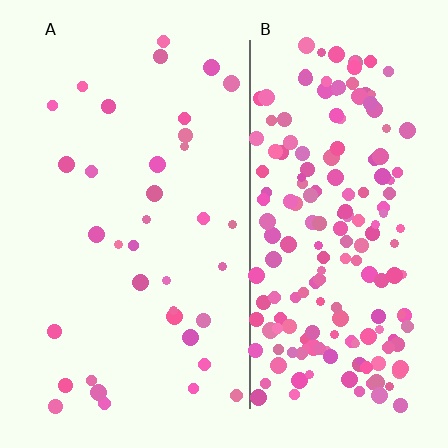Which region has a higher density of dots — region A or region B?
B (the right).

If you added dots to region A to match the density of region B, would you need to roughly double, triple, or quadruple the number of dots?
Approximately quadruple.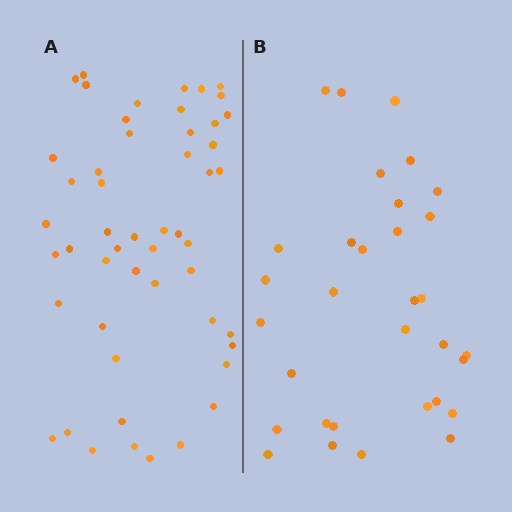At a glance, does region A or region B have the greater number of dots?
Region A (the left region) has more dots.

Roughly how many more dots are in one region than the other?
Region A has approximately 20 more dots than region B.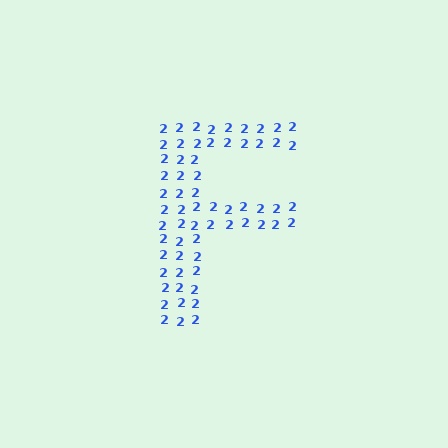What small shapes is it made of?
It is made of small digit 2's.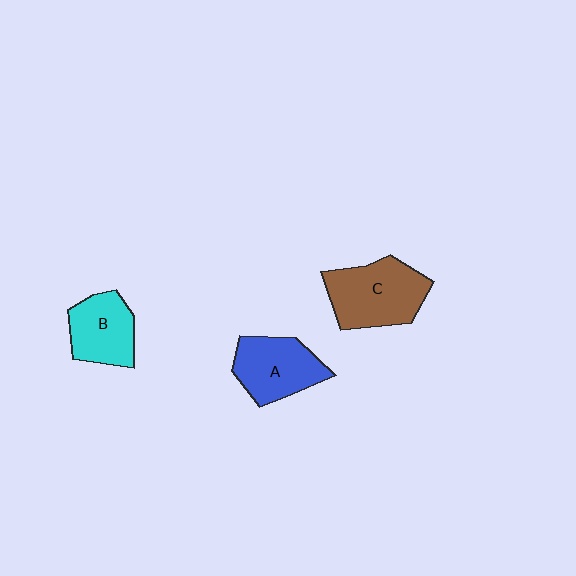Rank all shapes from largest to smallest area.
From largest to smallest: C (brown), A (blue), B (cyan).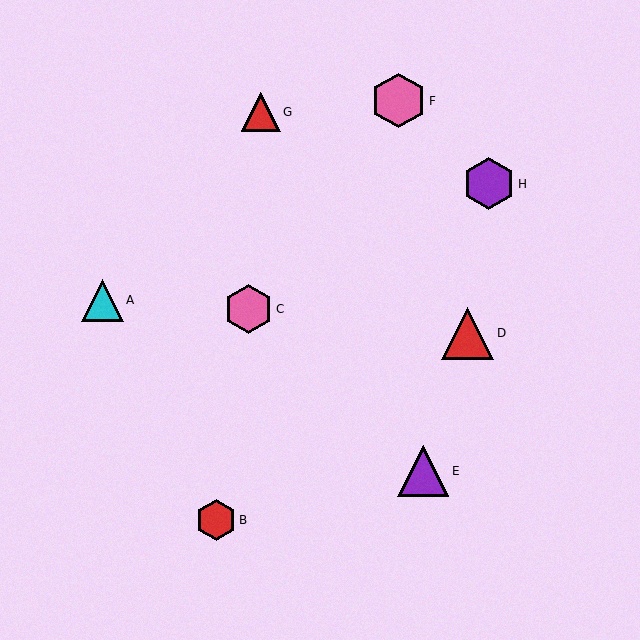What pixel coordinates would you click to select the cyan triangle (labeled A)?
Click at (102, 300) to select the cyan triangle A.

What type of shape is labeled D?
Shape D is a red triangle.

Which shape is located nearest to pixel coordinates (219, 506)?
The red hexagon (labeled B) at (216, 520) is nearest to that location.